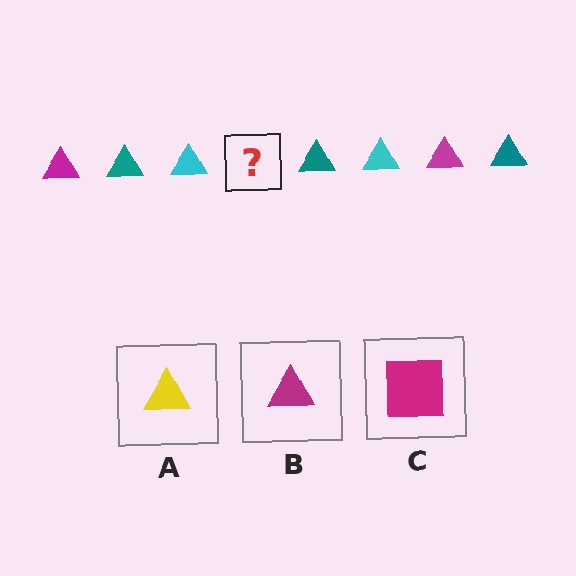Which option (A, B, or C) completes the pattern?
B.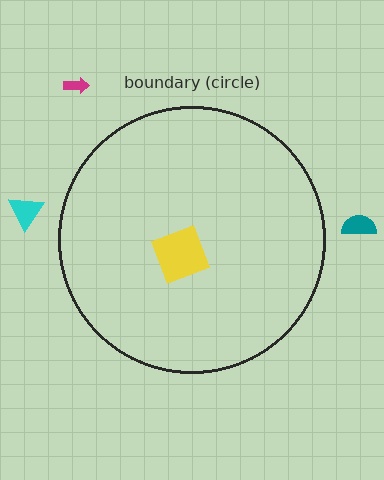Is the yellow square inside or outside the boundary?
Inside.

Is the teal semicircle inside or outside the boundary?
Outside.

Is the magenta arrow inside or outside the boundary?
Outside.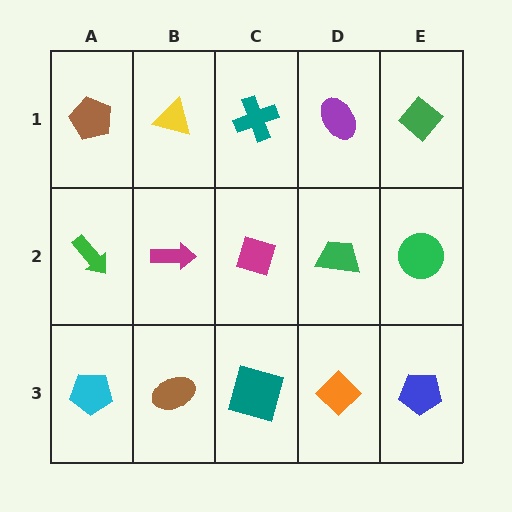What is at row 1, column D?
A purple ellipse.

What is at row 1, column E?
A green diamond.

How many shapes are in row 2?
5 shapes.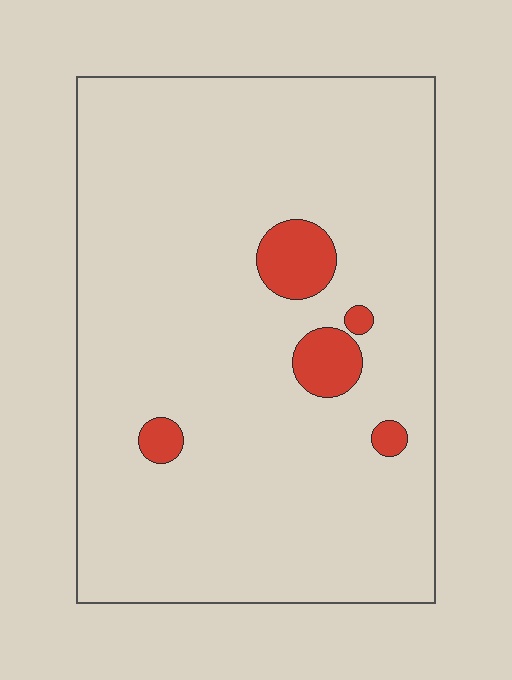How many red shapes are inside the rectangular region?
5.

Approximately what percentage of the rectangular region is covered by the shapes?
Approximately 5%.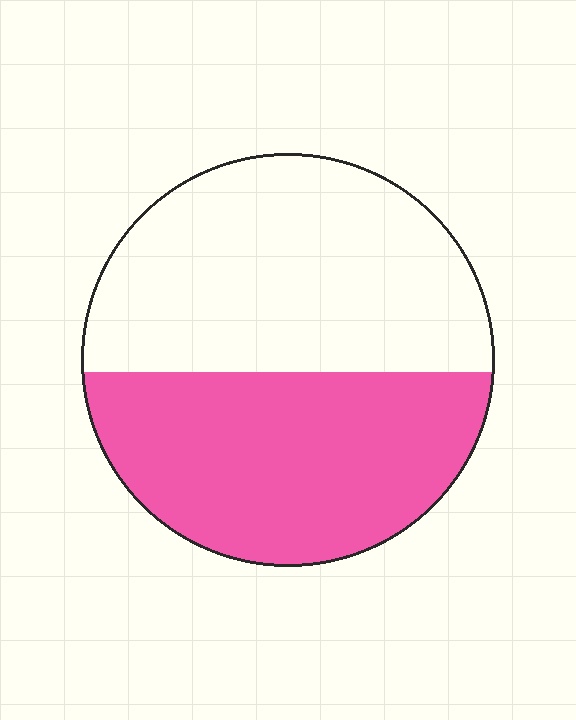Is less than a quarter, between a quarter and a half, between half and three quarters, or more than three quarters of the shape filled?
Between a quarter and a half.